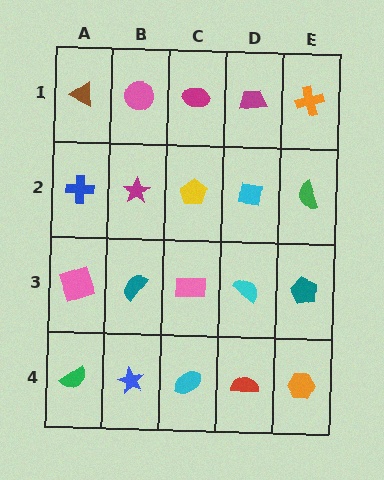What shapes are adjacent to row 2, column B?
A pink circle (row 1, column B), a teal semicircle (row 3, column B), a blue cross (row 2, column A), a yellow pentagon (row 2, column C).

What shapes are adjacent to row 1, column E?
A green semicircle (row 2, column E), a magenta trapezoid (row 1, column D).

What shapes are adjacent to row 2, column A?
A brown triangle (row 1, column A), a pink square (row 3, column A), a magenta star (row 2, column B).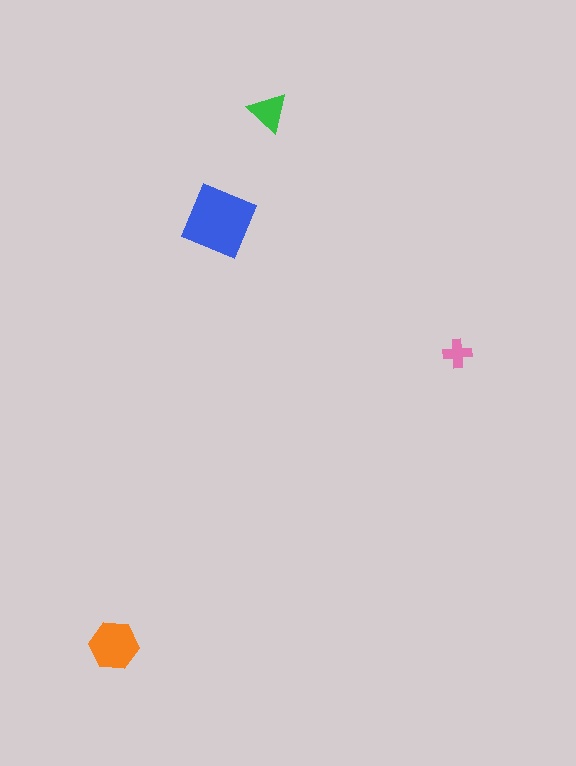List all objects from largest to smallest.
The blue square, the orange hexagon, the green triangle, the pink cross.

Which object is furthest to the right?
The pink cross is rightmost.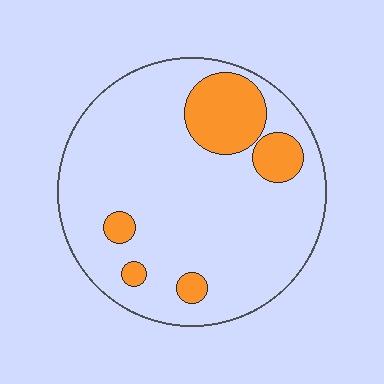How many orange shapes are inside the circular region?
5.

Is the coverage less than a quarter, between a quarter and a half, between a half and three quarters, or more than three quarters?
Less than a quarter.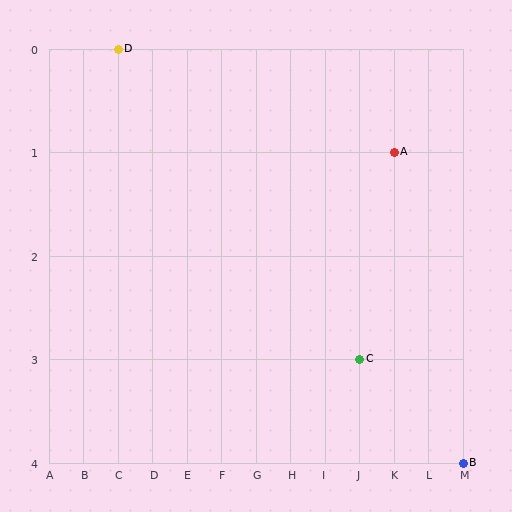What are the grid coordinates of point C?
Point C is at grid coordinates (J, 3).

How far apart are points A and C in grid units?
Points A and C are 1 column and 2 rows apart (about 2.2 grid units diagonally).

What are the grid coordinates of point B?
Point B is at grid coordinates (M, 4).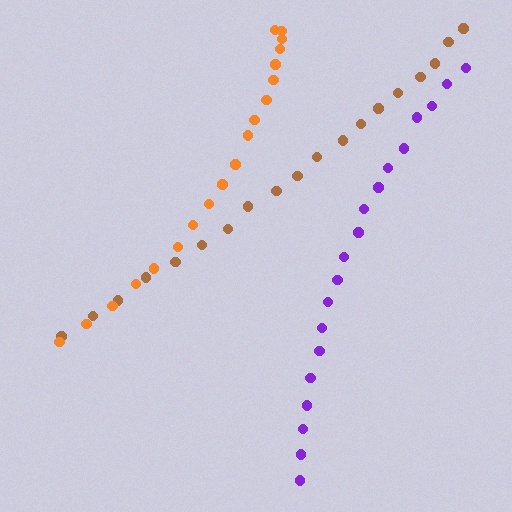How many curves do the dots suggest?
There are 3 distinct paths.